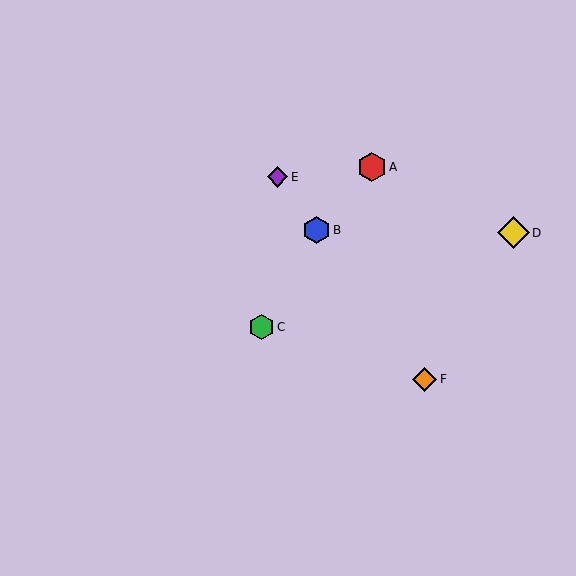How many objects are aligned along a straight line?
3 objects (B, E, F) are aligned along a straight line.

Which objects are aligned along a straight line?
Objects B, E, F are aligned along a straight line.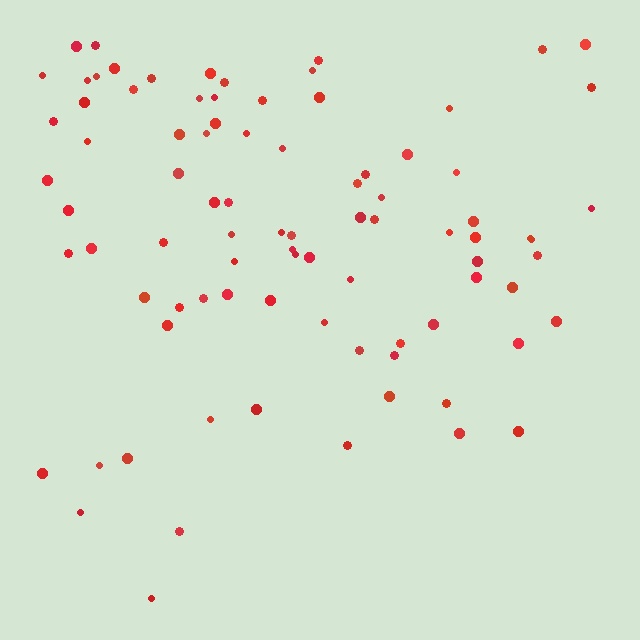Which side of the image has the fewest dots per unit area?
The bottom.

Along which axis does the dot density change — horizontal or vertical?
Vertical.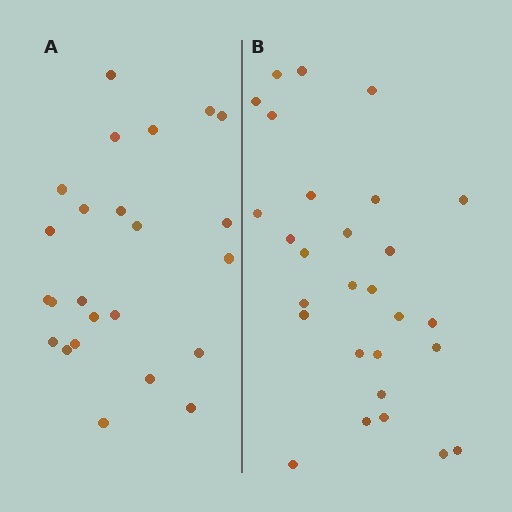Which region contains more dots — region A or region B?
Region B (the right region) has more dots.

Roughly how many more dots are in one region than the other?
Region B has about 4 more dots than region A.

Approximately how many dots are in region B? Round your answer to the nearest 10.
About 30 dots. (The exact count is 28, which rounds to 30.)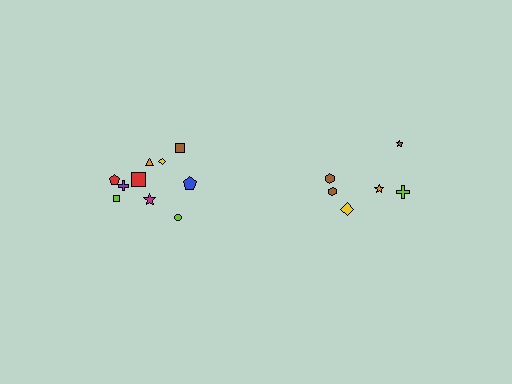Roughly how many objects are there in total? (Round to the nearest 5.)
Roughly 15 objects in total.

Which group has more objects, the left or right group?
The left group.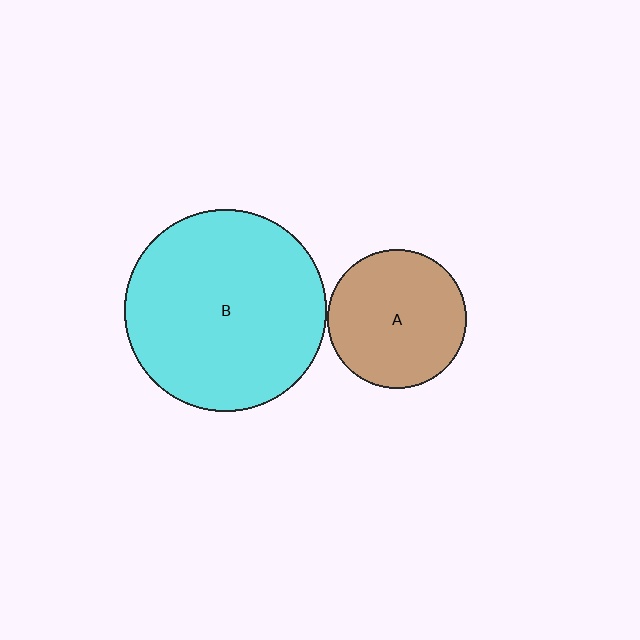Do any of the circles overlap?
No, none of the circles overlap.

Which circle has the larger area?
Circle B (cyan).